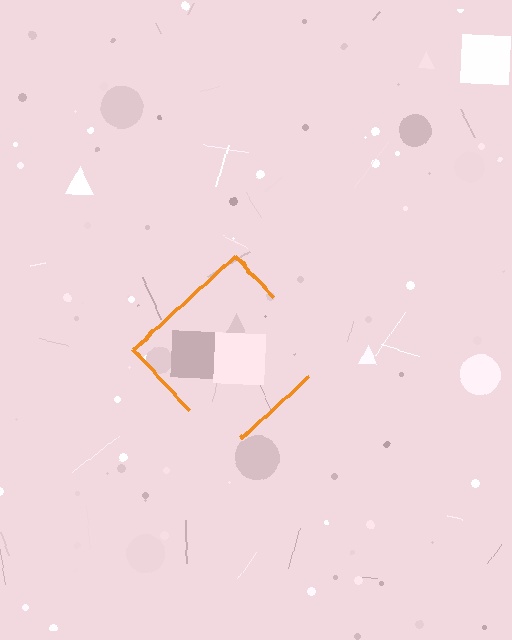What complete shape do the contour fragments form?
The contour fragments form a diamond.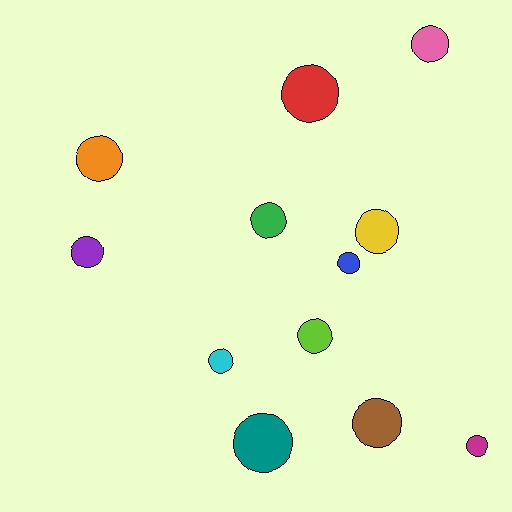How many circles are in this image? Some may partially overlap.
There are 12 circles.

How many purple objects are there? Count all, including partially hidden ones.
There is 1 purple object.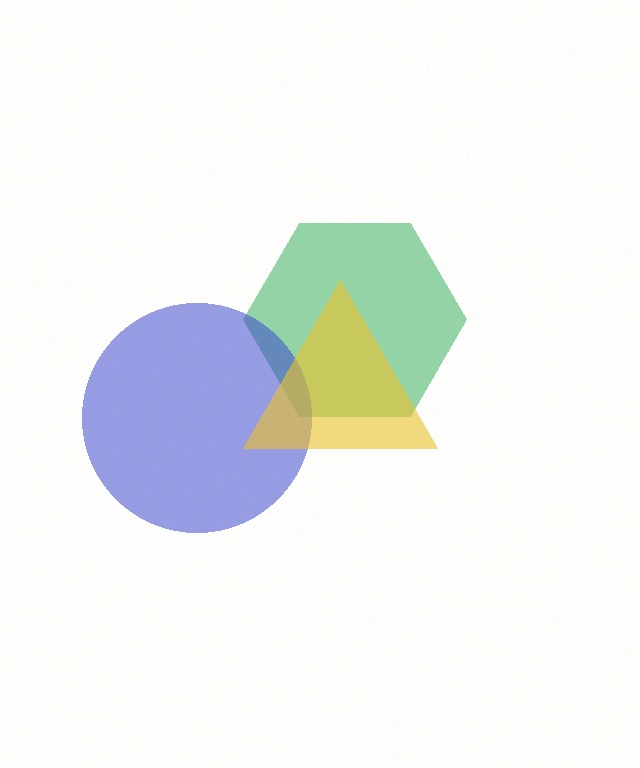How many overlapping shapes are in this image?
There are 3 overlapping shapes in the image.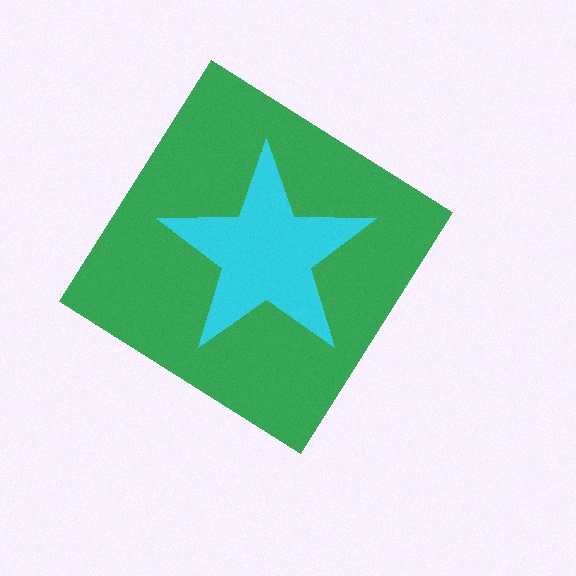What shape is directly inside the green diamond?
The cyan star.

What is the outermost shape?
The green diamond.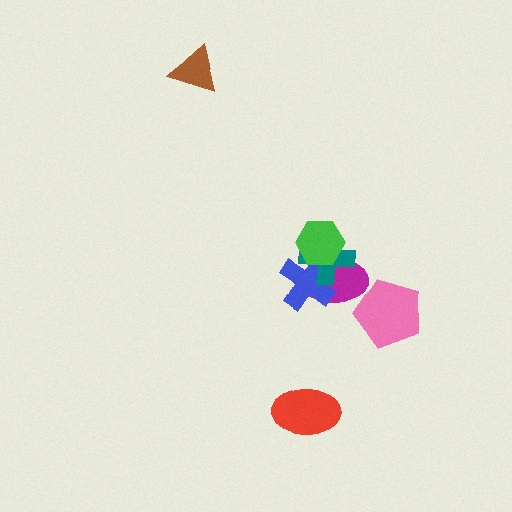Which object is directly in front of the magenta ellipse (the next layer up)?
The blue cross is directly in front of the magenta ellipse.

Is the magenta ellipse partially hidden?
Yes, it is partially covered by another shape.